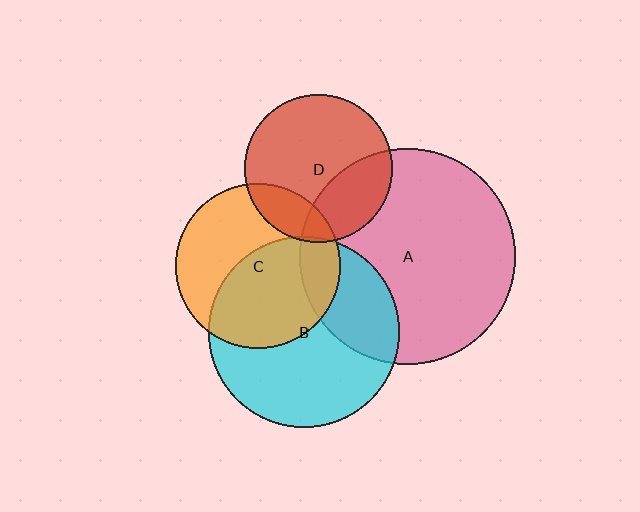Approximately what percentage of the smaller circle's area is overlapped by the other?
Approximately 20%.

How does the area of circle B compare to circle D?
Approximately 1.7 times.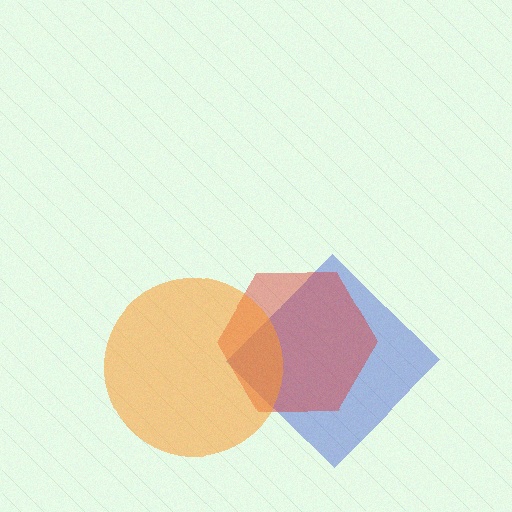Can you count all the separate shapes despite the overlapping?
Yes, there are 3 separate shapes.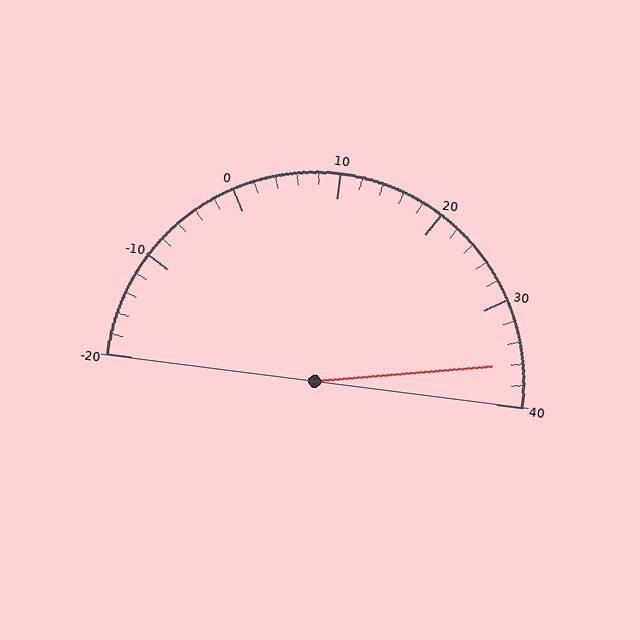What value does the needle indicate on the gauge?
The needle indicates approximately 36.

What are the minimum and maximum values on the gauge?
The gauge ranges from -20 to 40.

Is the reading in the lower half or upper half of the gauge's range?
The reading is in the upper half of the range (-20 to 40).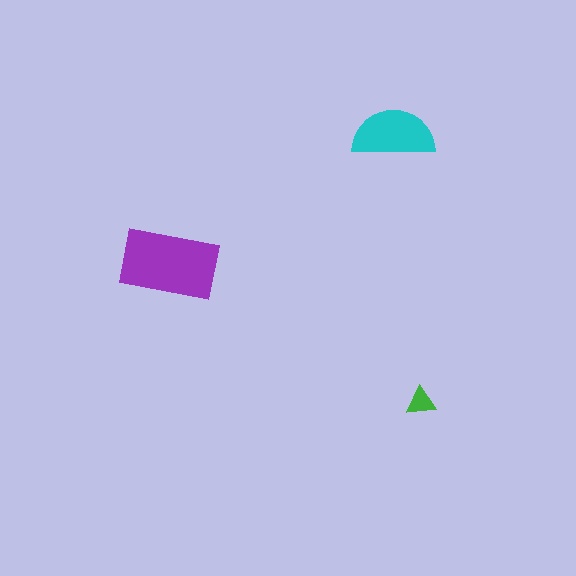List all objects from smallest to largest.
The green triangle, the cyan semicircle, the purple rectangle.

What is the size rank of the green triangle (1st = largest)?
3rd.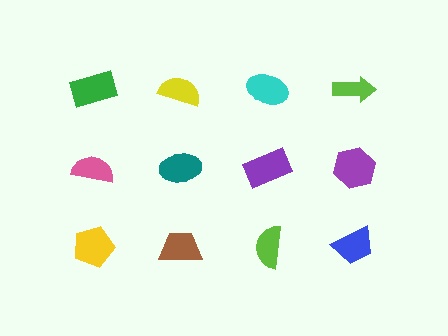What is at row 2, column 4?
A purple hexagon.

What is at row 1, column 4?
A lime arrow.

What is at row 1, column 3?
A cyan ellipse.